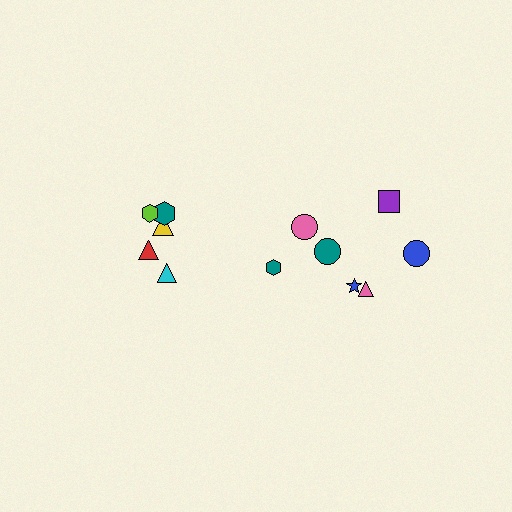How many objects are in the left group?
There are 5 objects.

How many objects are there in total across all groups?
There are 12 objects.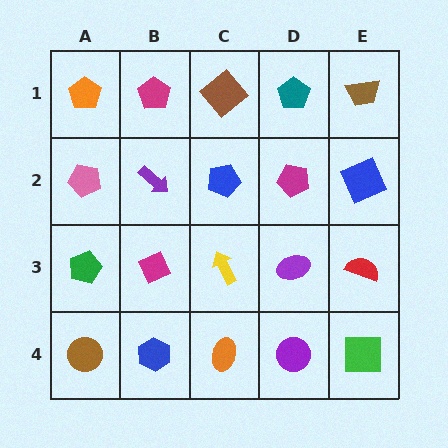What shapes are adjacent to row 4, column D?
A purple ellipse (row 3, column D), an orange ellipse (row 4, column C), a green square (row 4, column E).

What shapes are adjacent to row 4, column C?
A yellow arrow (row 3, column C), a blue hexagon (row 4, column B), a purple circle (row 4, column D).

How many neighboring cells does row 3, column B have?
4.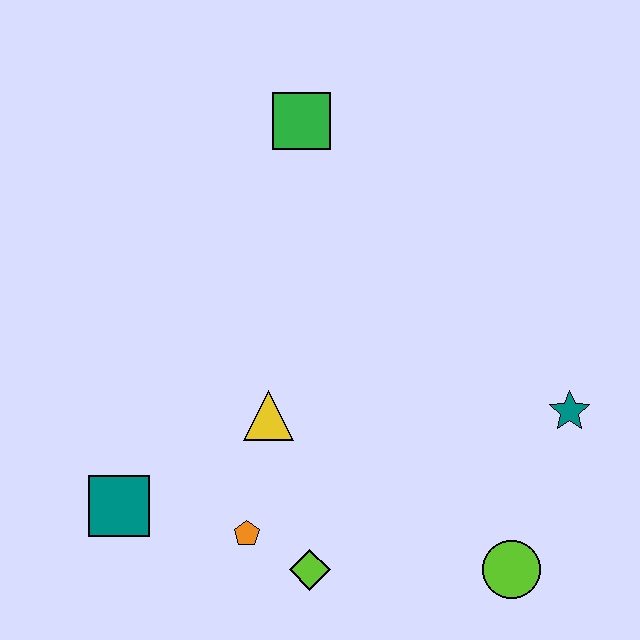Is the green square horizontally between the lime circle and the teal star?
No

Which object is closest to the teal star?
The lime circle is closest to the teal star.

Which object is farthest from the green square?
The lime circle is farthest from the green square.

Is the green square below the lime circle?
No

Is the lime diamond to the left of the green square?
No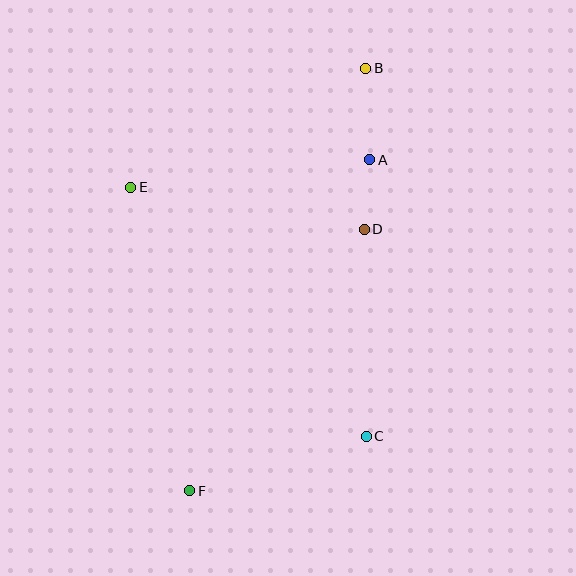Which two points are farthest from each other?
Points B and F are farthest from each other.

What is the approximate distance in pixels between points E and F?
The distance between E and F is approximately 309 pixels.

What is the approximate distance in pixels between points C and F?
The distance between C and F is approximately 185 pixels.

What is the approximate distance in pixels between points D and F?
The distance between D and F is approximately 314 pixels.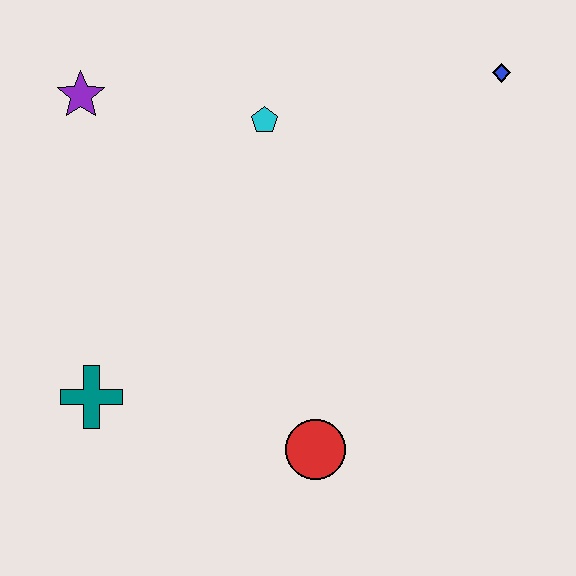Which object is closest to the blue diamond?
The cyan pentagon is closest to the blue diamond.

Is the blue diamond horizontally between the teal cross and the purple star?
No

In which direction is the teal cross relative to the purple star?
The teal cross is below the purple star.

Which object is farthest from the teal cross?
The blue diamond is farthest from the teal cross.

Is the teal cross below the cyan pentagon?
Yes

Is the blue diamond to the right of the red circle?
Yes